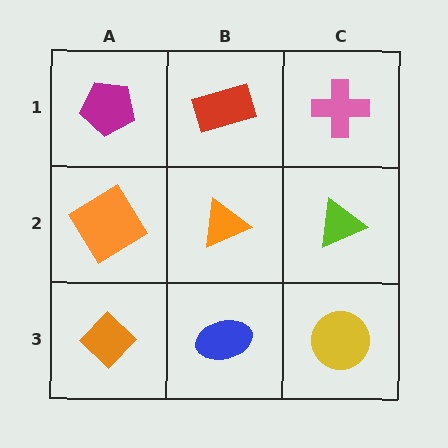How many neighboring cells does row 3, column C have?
2.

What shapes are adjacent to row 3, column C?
A lime triangle (row 2, column C), a blue ellipse (row 3, column B).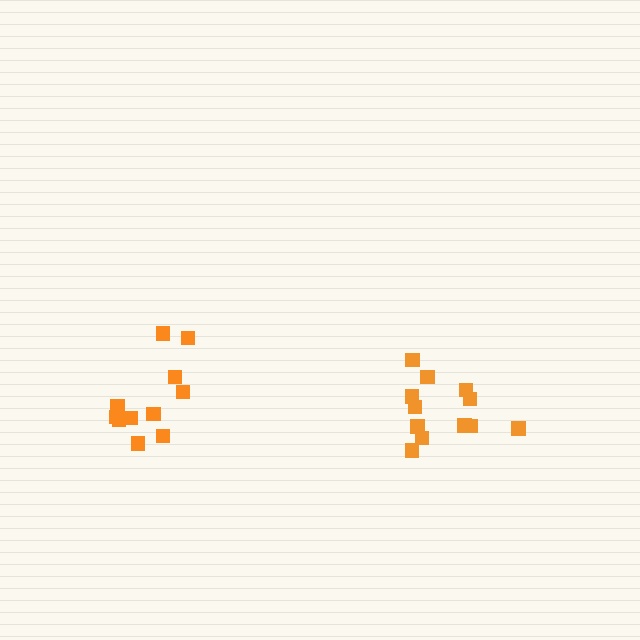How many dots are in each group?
Group 1: 11 dots, Group 2: 12 dots (23 total).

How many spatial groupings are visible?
There are 2 spatial groupings.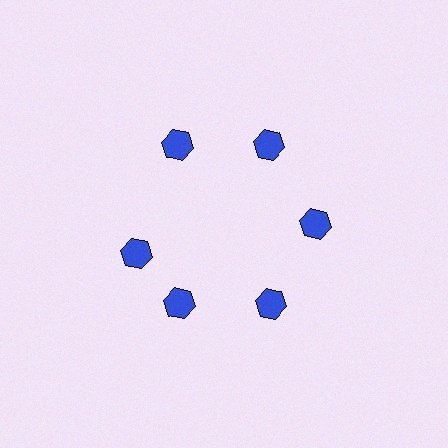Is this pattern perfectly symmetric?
No. The 6 blue hexagons are arranged in a ring, but one element near the 9 o'clock position is rotated out of alignment along the ring, breaking the 6-fold rotational symmetry.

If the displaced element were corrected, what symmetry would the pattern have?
It would have 6-fold rotational symmetry — the pattern would map onto itself every 60 degrees.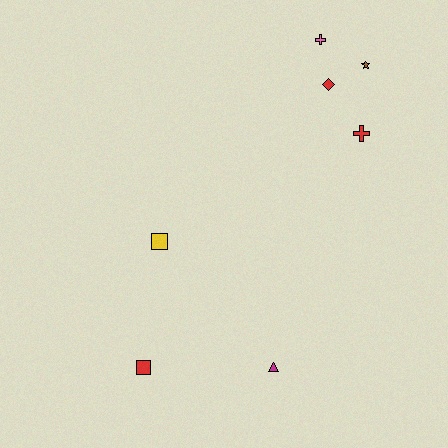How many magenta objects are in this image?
There is 1 magenta object.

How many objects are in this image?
There are 7 objects.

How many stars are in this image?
There is 1 star.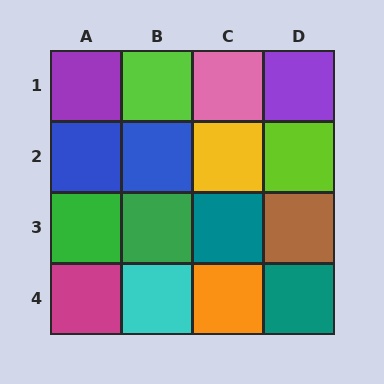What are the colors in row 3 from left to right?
Green, green, teal, brown.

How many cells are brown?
1 cell is brown.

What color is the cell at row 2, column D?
Lime.